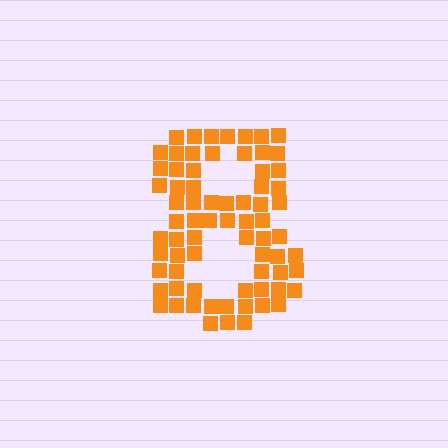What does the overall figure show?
The overall figure shows the digit 8.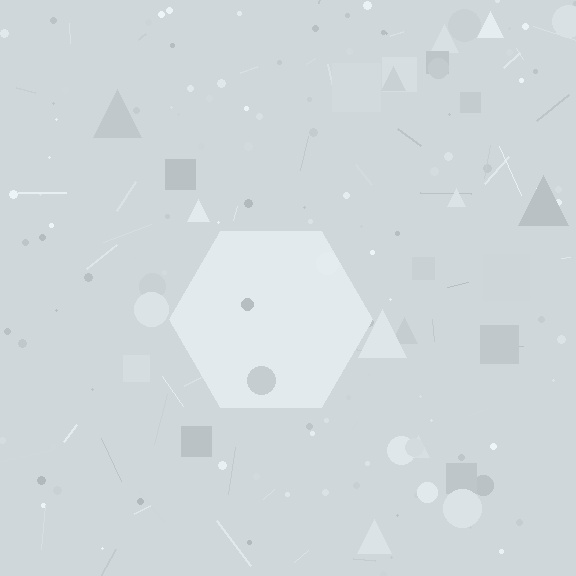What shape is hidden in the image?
A hexagon is hidden in the image.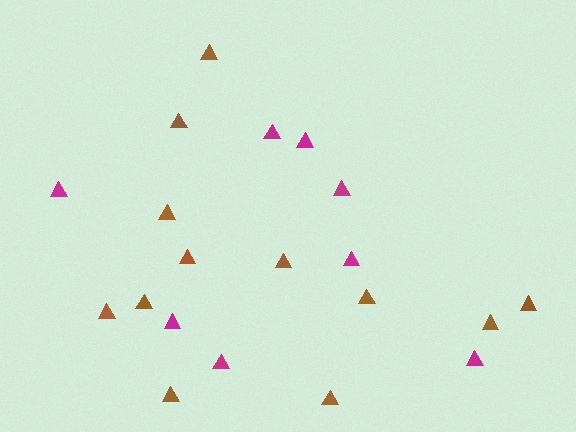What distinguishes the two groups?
There are 2 groups: one group of magenta triangles (8) and one group of brown triangles (12).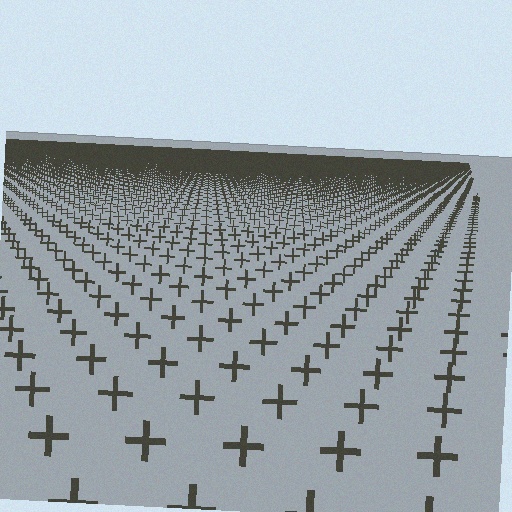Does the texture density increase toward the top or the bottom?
Density increases toward the top.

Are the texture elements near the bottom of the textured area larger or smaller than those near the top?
Larger. Near the bottom, elements are closer to the viewer and appear at a bigger on-screen size.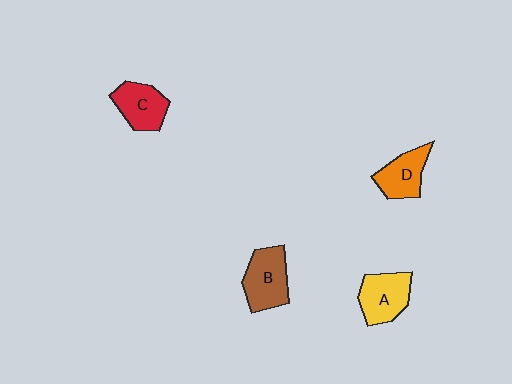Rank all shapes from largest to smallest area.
From largest to smallest: B (brown), A (yellow), C (red), D (orange).